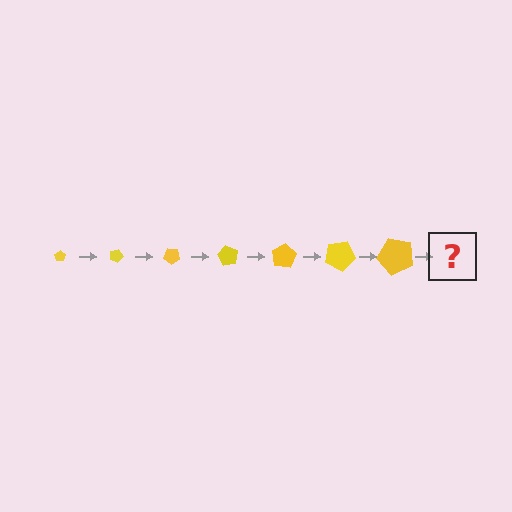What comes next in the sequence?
The next element should be a pentagon, larger than the previous one and rotated 140 degrees from the start.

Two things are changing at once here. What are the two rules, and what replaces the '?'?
The two rules are that the pentagon grows larger each step and it rotates 20 degrees each step. The '?' should be a pentagon, larger than the previous one and rotated 140 degrees from the start.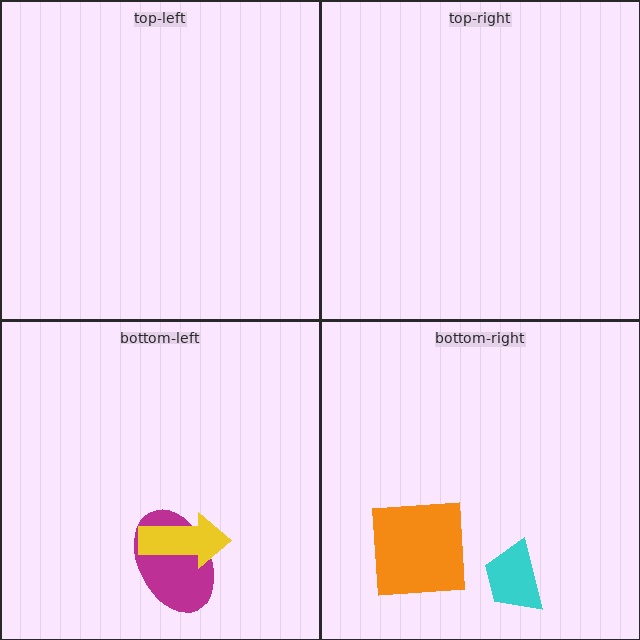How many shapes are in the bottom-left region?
2.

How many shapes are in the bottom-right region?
2.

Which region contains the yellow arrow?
The bottom-left region.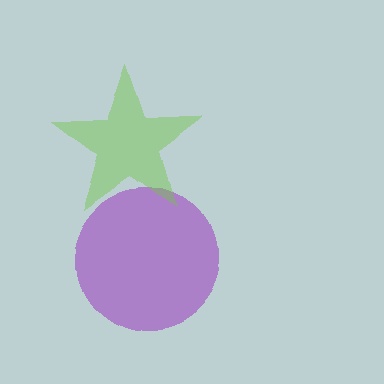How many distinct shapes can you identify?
There are 2 distinct shapes: a purple circle, a lime star.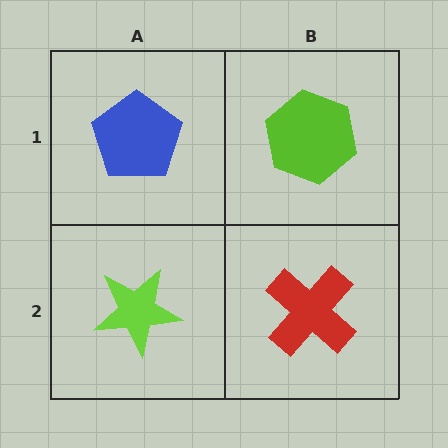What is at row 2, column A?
A lime star.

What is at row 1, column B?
A lime hexagon.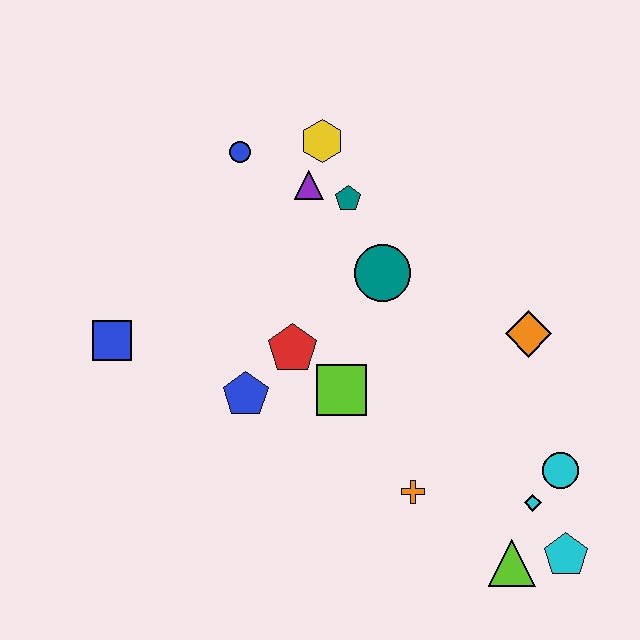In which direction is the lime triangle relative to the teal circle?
The lime triangle is below the teal circle.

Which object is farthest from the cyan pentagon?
The blue circle is farthest from the cyan pentagon.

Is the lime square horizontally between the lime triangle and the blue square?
Yes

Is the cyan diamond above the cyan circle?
No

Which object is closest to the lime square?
The red pentagon is closest to the lime square.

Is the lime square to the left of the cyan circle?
Yes